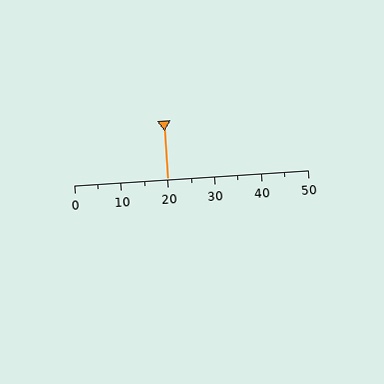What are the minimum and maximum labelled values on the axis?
The axis runs from 0 to 50.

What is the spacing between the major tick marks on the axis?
The major ticks are spaced 10 apart.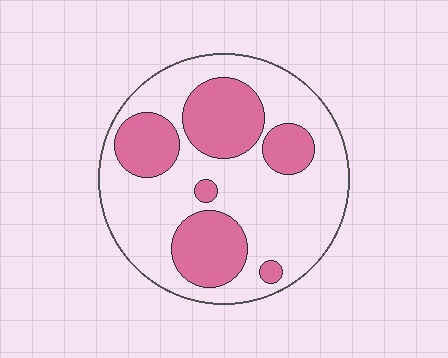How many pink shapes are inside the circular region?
6.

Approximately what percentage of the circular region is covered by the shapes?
Approximately 35%.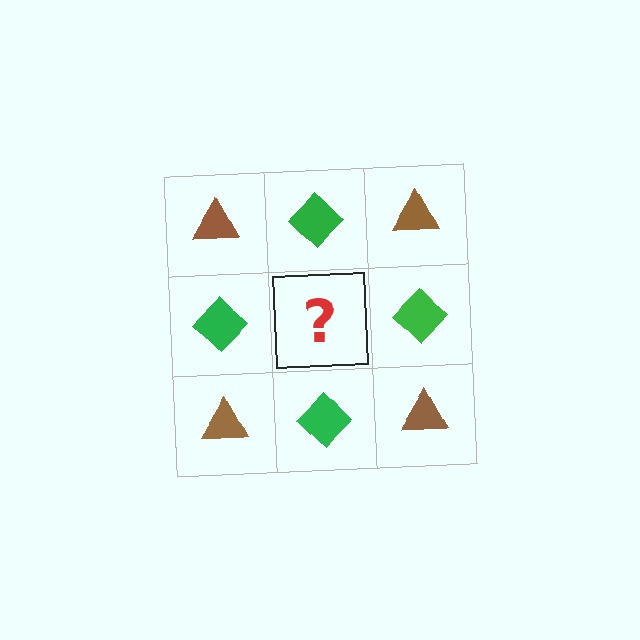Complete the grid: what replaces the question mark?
The question mark should be replaced with a brown triangle.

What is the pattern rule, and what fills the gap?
The rule is that it alternates brown triangle and green diamond in a checkerboard pattern. The gap should be filled with a brown triangle.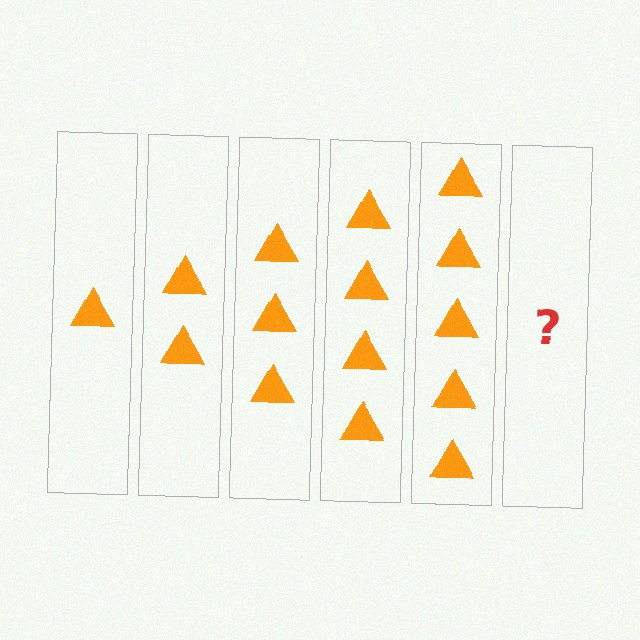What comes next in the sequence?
The next element should be 6 triangles.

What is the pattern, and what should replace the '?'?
The pattern is that each step adds one more triangle. The '?' should be 6 triangles.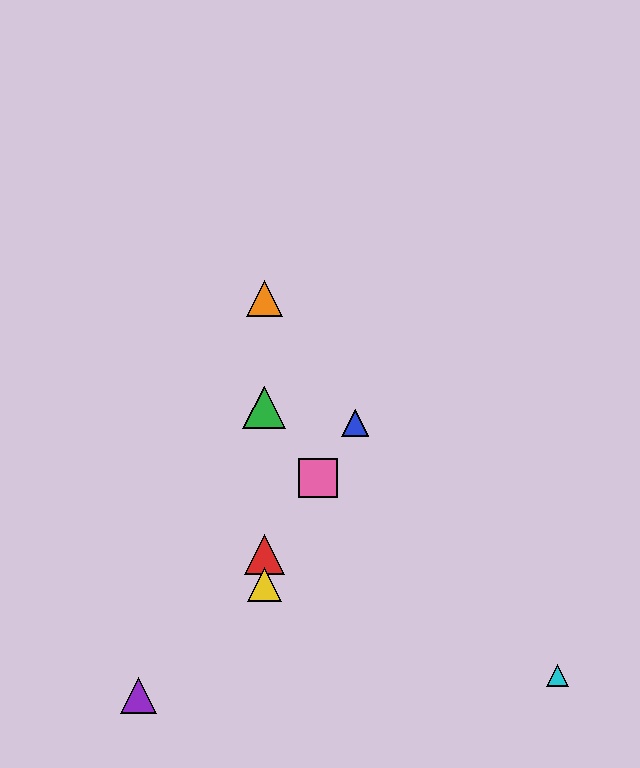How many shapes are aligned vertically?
4 shapes (the red triangle, the green triangle, the yellow triangle, the orange triangle) are aligned vertically.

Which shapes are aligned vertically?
The red triangle, the green triangle, the yellow triangle, the orange triangle are aligned vertically.